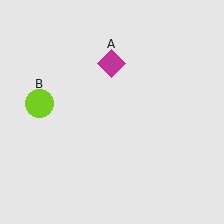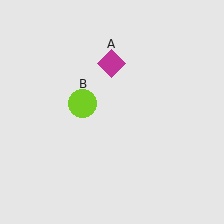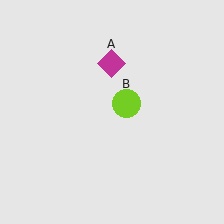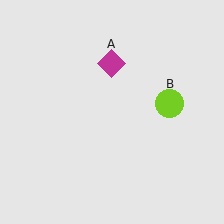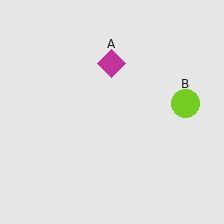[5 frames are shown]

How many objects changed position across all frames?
1 object changed position: lime circle (object B).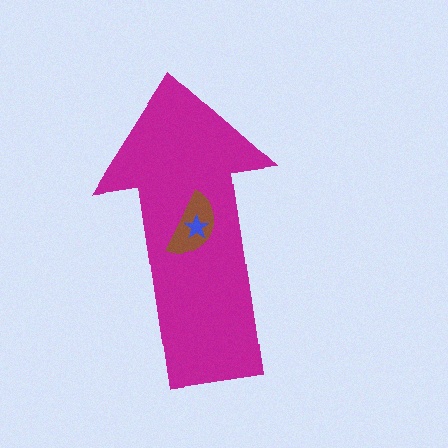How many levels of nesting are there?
3.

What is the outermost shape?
The magenta arrow.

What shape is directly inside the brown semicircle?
The blue star.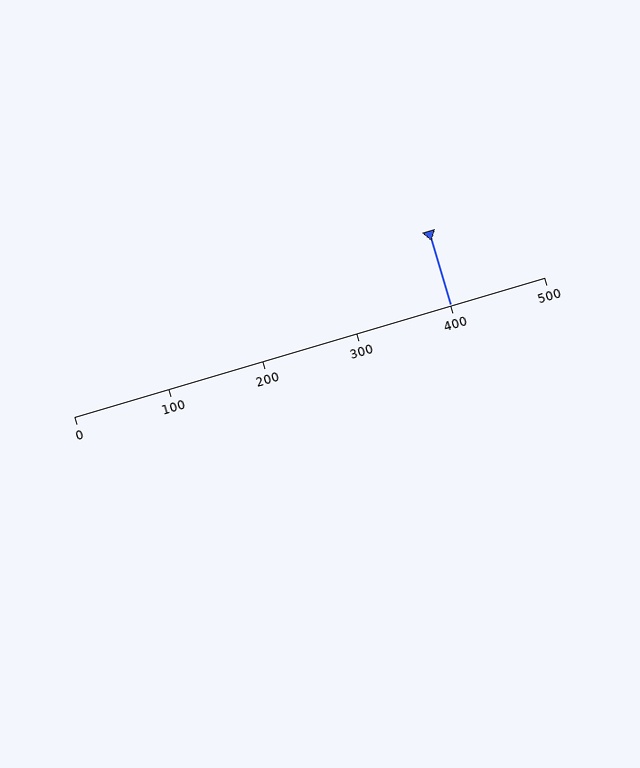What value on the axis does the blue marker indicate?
The marker indicates approximately 400.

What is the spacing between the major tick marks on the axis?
The major ticks are spaced 100 apart.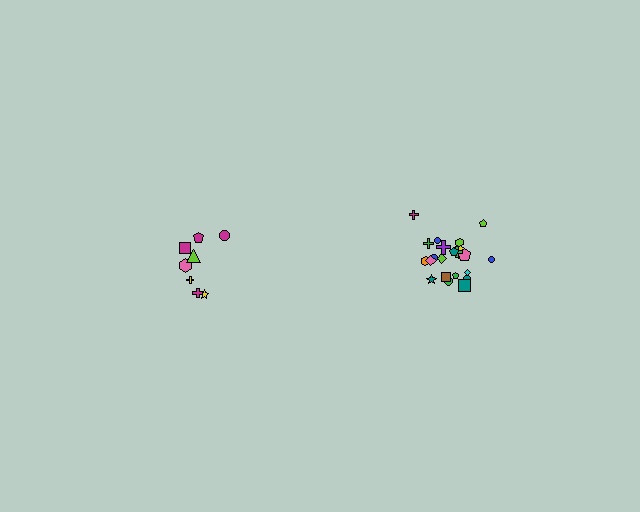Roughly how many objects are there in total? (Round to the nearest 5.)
Roughly 30 objects in total.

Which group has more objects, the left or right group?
The right group.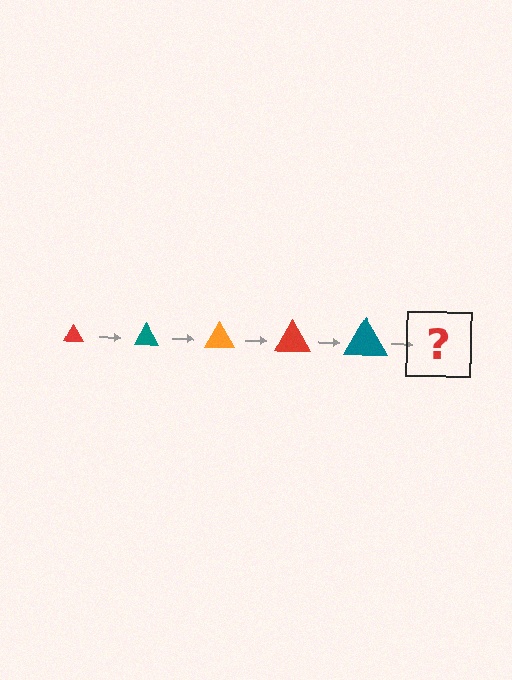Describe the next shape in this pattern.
It should be an orange triangle, larger than the previous one.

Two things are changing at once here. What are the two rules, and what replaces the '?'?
The two rules are that the triangle grows larger each step and the color cycles through red, teal, and orange. The '?' should be an orange triangle, larger than the previous one.